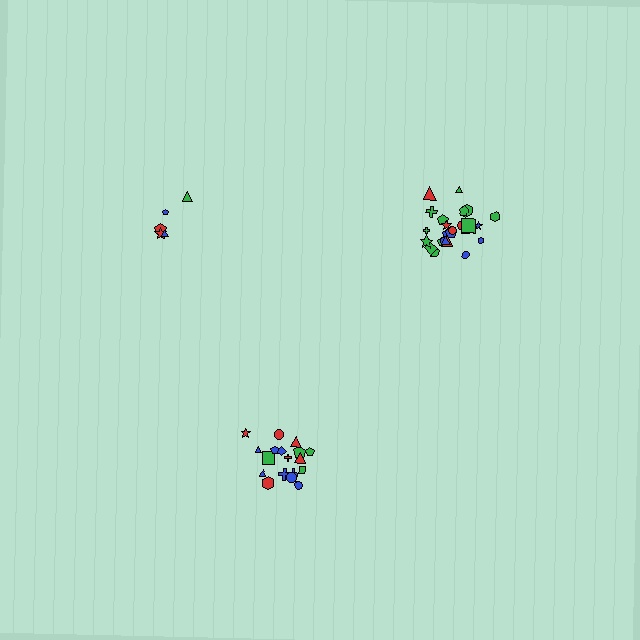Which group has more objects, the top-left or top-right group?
The top-right group.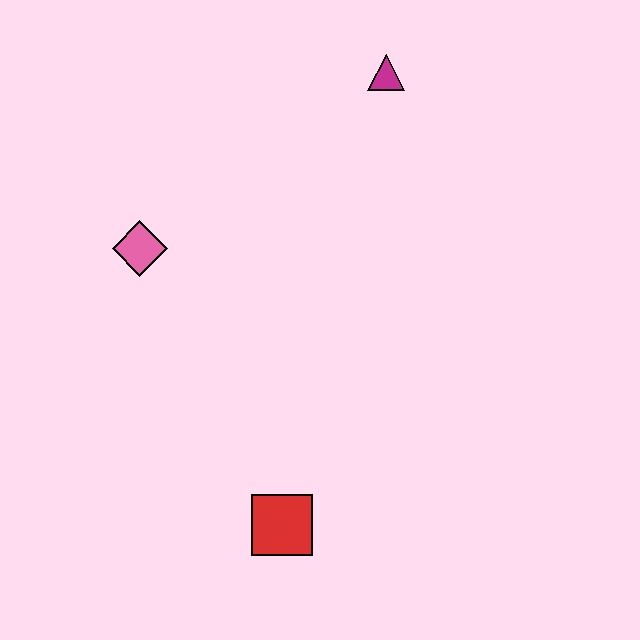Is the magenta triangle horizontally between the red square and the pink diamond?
No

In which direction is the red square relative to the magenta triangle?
The red square is below the magenta triangle.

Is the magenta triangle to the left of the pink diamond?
No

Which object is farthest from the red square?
The magenta triangle is farthest from the red square.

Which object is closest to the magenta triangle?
The pink diamond is closest to the magenta triangle.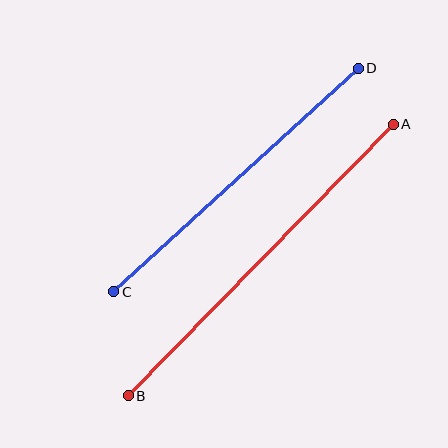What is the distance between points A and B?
The distance is approximately 379 pixels.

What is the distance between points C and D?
The distance is approximately 331 pixels.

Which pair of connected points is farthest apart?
Points A and B are farthest apart.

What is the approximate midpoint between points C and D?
The midpoint is at approximately (236, 180) pixels.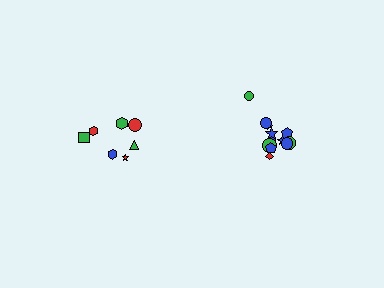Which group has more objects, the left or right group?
The right group.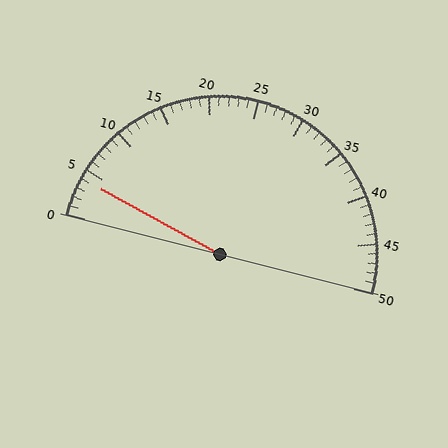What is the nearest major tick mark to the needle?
The nearest major tick mark is 5.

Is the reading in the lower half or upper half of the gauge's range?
The reading is in the lower half of the range (0 to 50).